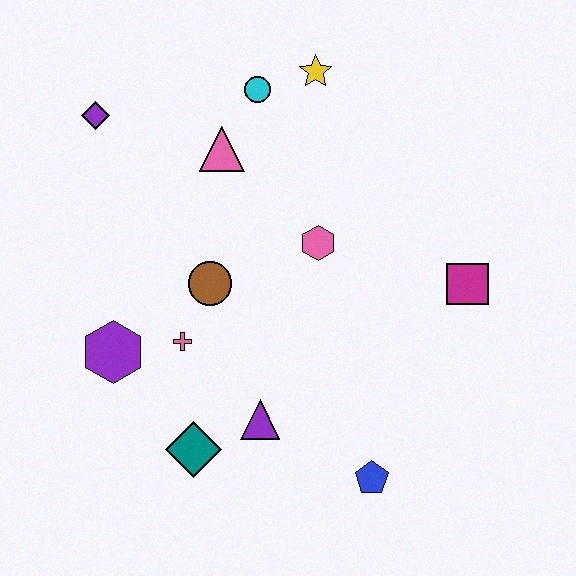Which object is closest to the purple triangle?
The teal diamond is closest to the purple triangle.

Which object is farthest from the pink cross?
The yellow star is farthest from the pink cross.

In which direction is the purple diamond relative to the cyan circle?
The purple diamond is to the left of the cyan circle.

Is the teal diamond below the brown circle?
Yes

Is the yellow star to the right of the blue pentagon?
No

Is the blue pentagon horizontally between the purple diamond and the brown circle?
No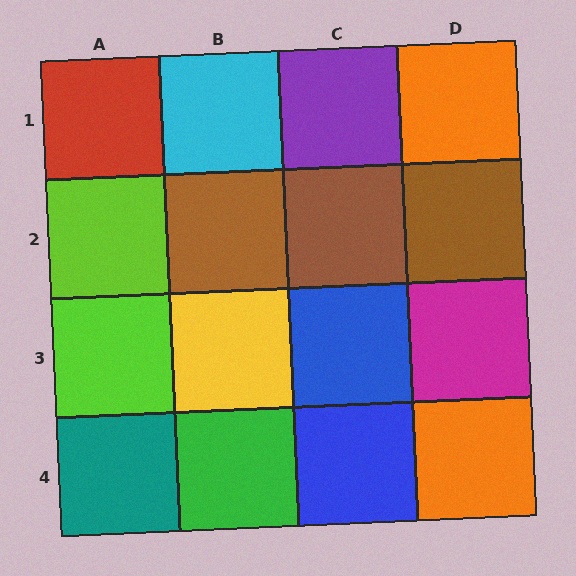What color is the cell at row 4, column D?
Orange.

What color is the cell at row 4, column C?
Blue.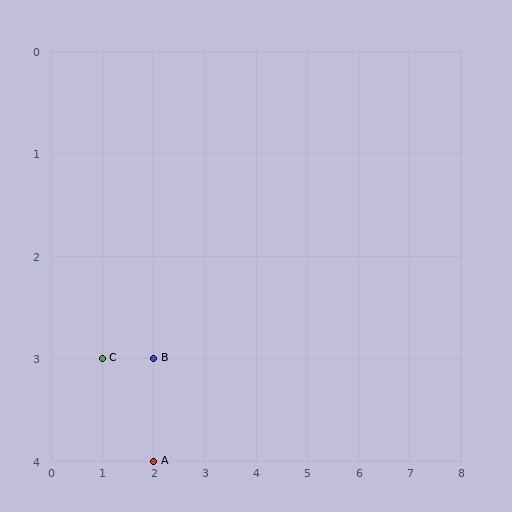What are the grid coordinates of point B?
Point B is at grid coordinates (2, 3).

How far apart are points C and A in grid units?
Points C and A are 1 column and 1 row apart (about 1.4 grid units diagonally).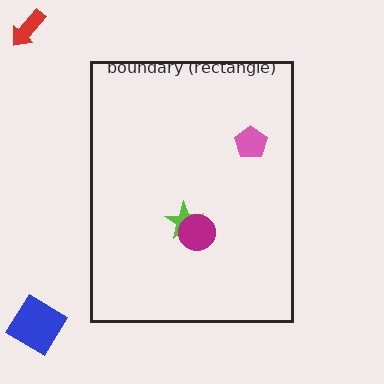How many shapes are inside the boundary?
3 inside, 2 outside.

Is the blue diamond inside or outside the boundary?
Outside.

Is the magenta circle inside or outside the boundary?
Inside.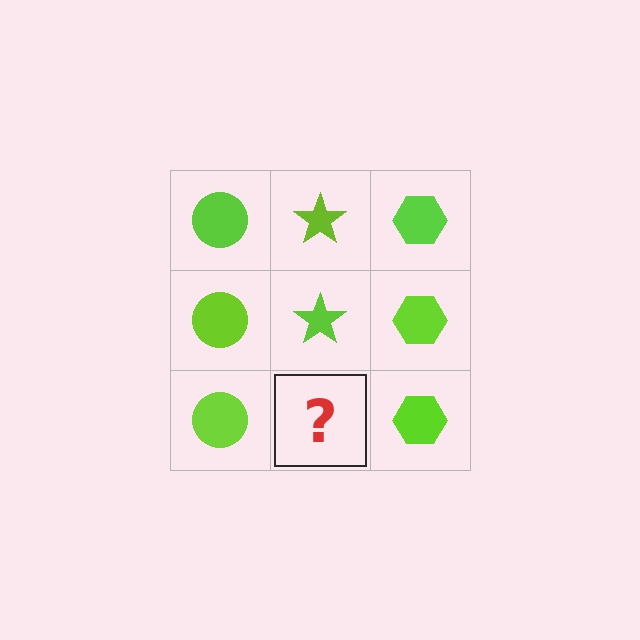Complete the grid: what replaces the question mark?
The question mark should be replaced with a lime star.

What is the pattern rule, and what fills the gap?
The rule is that each column has a consistent shape. The gap should be filled with a lime star.